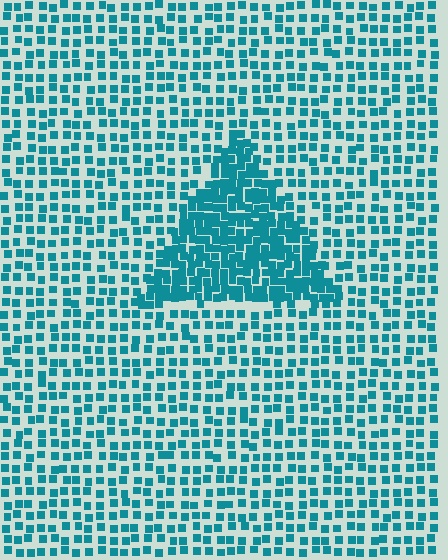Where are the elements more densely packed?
The elements are more densely packed inside the triangle boundary.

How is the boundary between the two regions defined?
The boundary is defined by a change in element density (approximately 2.1x ratio). All elements are the same color, size, and shape.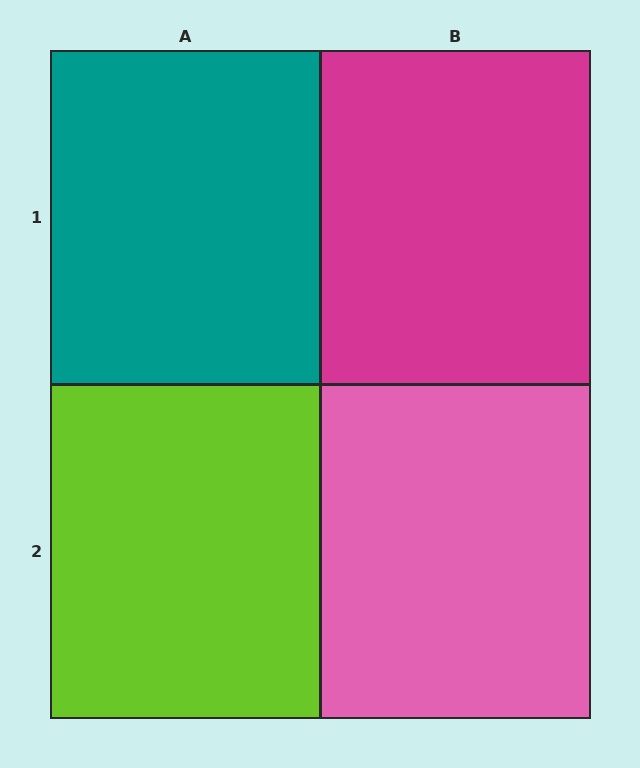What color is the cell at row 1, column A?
Teal.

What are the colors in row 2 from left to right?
Lime, pink.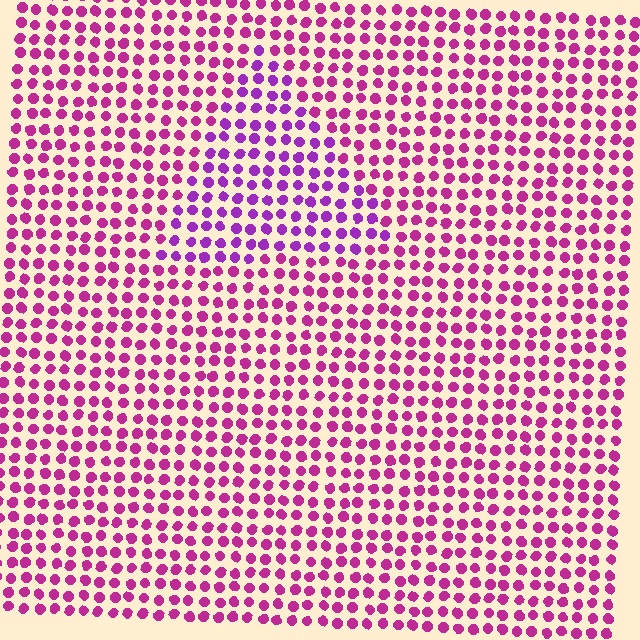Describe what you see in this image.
The image is filled with small magenta elements in a uniform arrangement. A triangle-shaped region is visible where the elements are tinted to a slightly different hue, forming a subtle color boundary.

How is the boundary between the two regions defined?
The boundary is defined purely by a slight shift in hue (about 30 degrees). Spacing, size, and orientation are identical on both sides.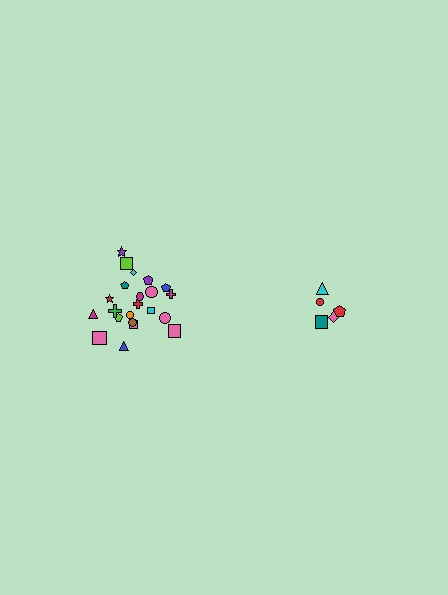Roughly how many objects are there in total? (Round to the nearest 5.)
Roughly 25 objects in total.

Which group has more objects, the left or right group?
The left group.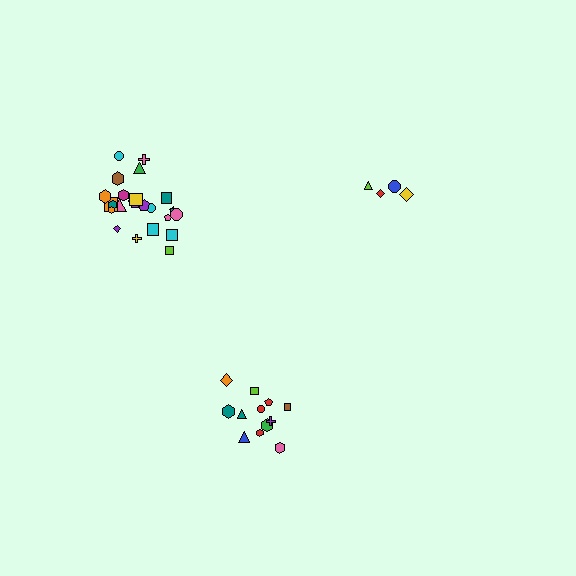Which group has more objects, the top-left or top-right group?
The top-left group.